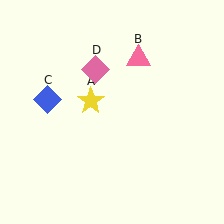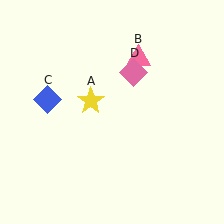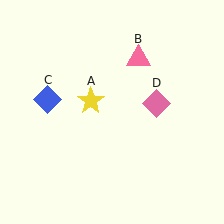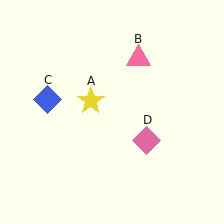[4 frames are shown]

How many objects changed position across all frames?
1 object changed position: pink diamond (object D).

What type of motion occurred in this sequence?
The pink diamond (object D) rotated clockwise around the center of the scene.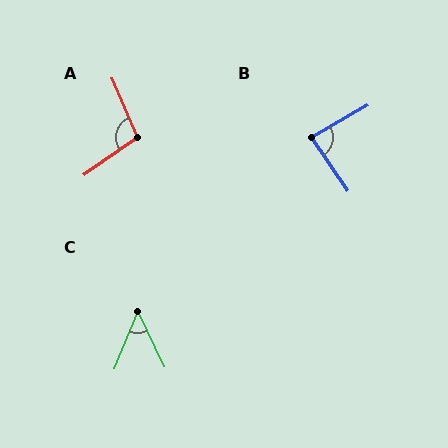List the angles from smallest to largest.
C (47°), B (86°), A (102°).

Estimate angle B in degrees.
Approximately 86 degrees.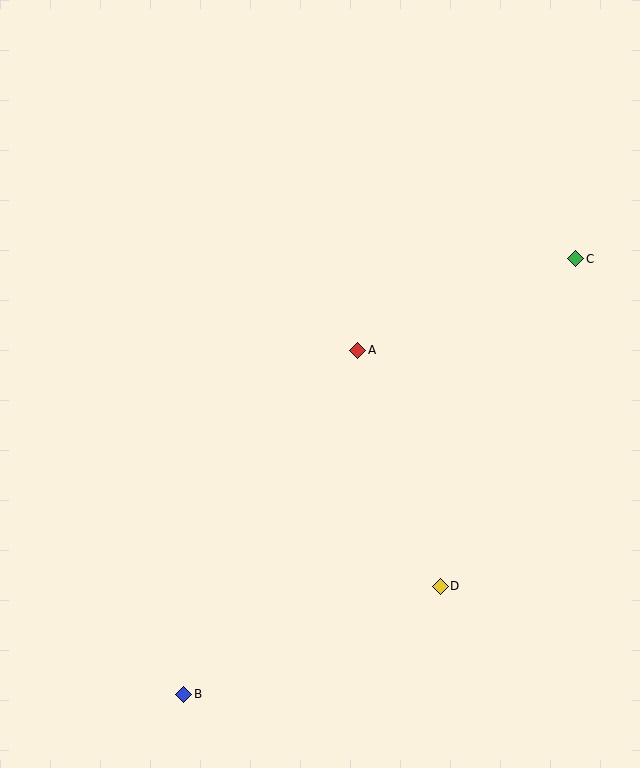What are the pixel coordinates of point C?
Point C is at (576, 259).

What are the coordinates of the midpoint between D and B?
The midpoint between D and B is at (312, 640).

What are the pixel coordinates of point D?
Point D is at (440, 586).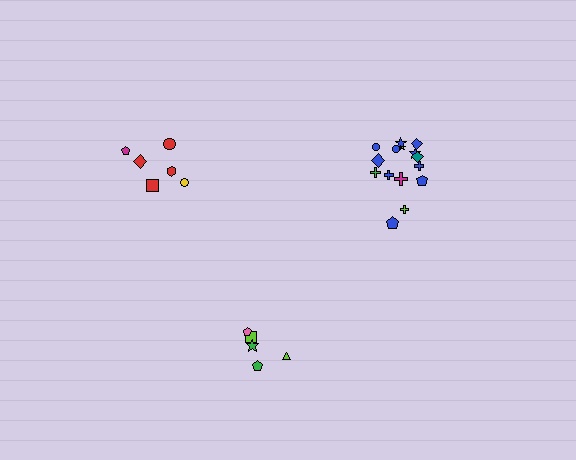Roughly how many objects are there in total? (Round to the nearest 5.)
Roughly 25 objects in total.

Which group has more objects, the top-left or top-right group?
The top-right group.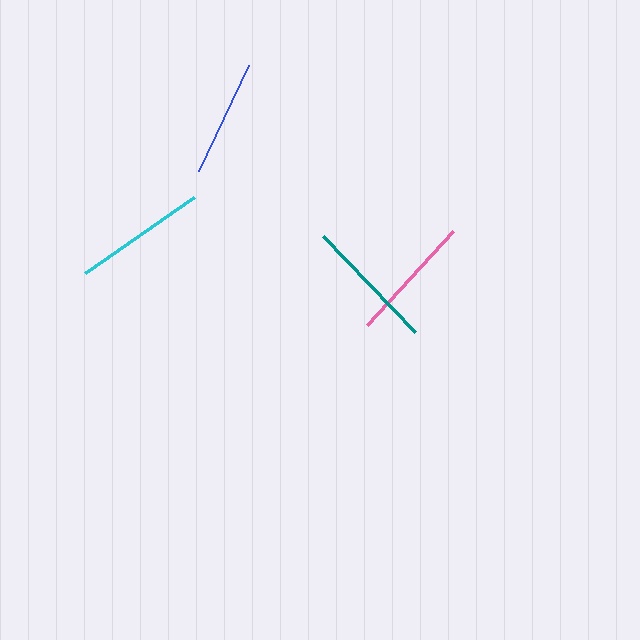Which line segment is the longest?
The teal line is the longest at approximately 133 pixels.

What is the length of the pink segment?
The pink segment is approximately 128 pixels long.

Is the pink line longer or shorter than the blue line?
The pink line is longer than the blue line.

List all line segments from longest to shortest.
From longest to shortest: teal, cyan, pink, blue.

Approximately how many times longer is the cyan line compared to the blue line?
The cyan line is approximately 1.1 times the length of the blue line.